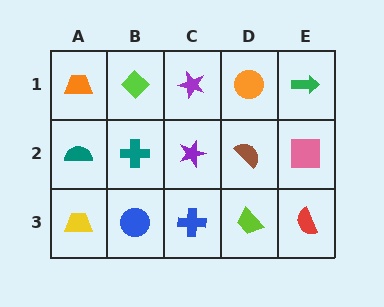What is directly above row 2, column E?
A green arrow.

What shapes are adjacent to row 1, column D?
A brown semicircle (row 2, column D), a purple star (row 1, column C), a green arrow (row 1, column E).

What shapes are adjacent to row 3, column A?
A teal semicircle (row 2, column A), a blue circle (row 3, column B).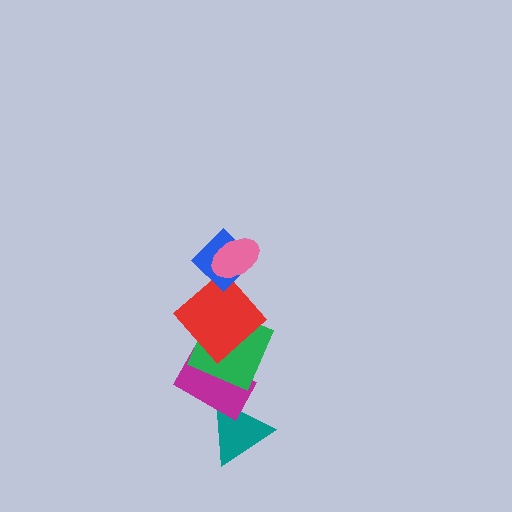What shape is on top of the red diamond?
The blue diamond is on top of the red diamond.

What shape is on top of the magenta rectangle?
The green square is on top of the magenta rectangle.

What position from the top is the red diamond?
The red diamond is 3rd from the top.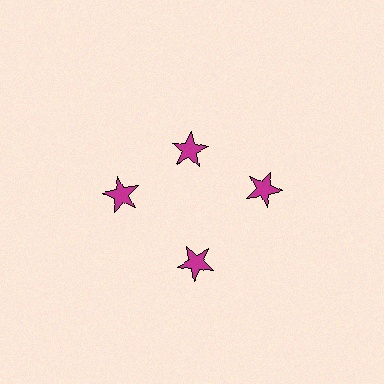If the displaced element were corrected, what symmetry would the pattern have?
It would have 4-fold rotational symmetry — the pattern would map onto itself every 90 degrees.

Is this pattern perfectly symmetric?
No. The 4 magenta stars are arranged in a ring, but one element near the 12 o'clock position is pulled inward toward the center, breaking the 4-fold rotational symmetry.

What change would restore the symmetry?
The symmetry would be restored by moving it outward, back onto the ring so that all 4 stars sit at equal angles and equal distance from the center.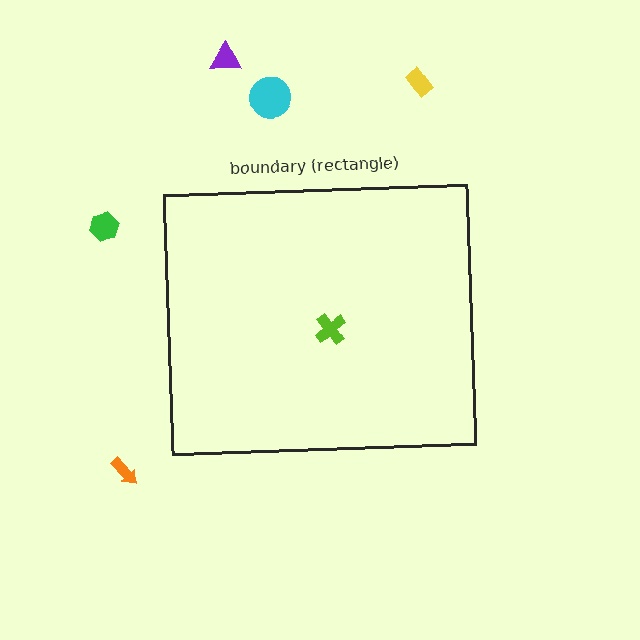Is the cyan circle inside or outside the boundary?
Outside.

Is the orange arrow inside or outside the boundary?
Outside.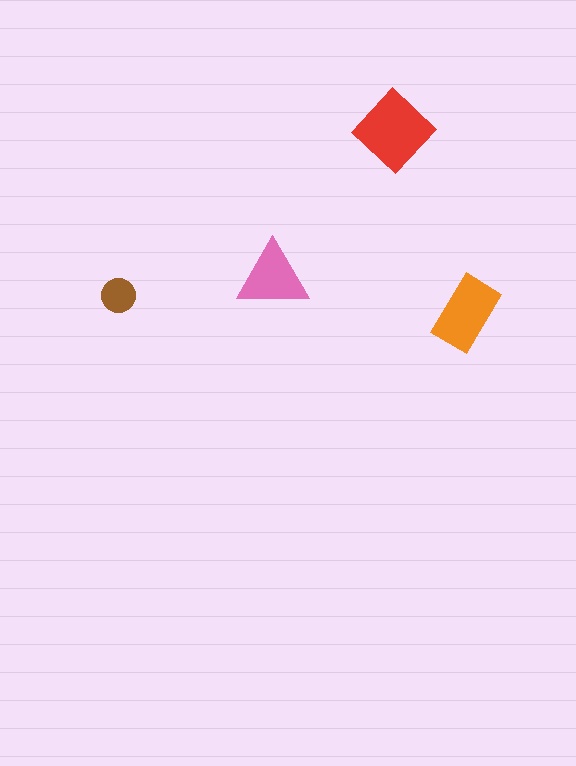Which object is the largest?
The red diamond.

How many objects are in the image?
There are 4 objects in the image.